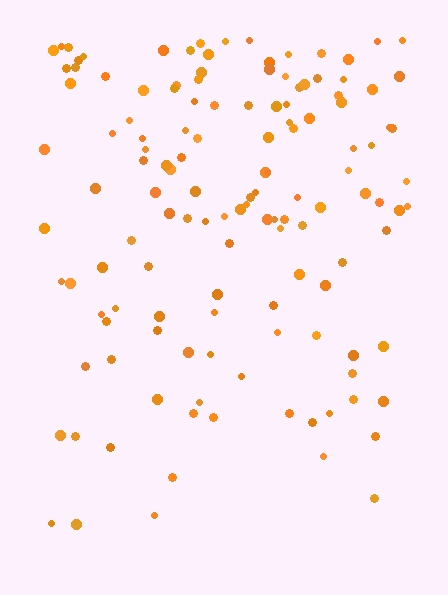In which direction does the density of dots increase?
From bottom to top, with the top side densest.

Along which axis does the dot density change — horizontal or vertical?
Vertical.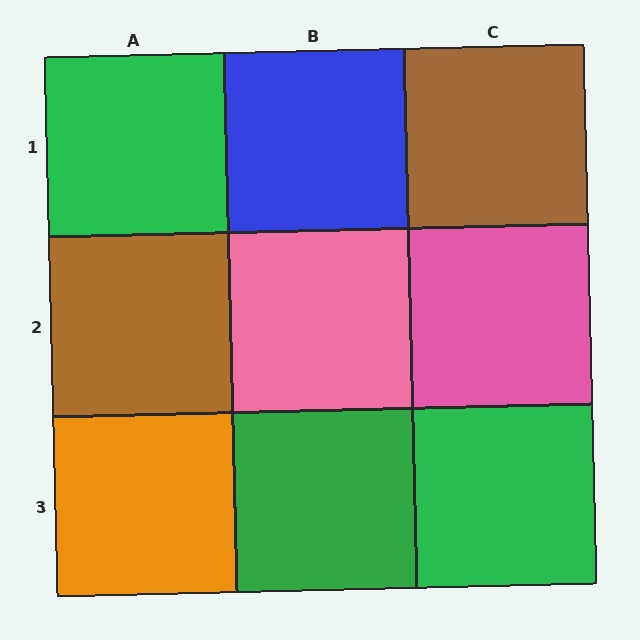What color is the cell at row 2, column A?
Brown.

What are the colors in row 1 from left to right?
Green, blue, brown.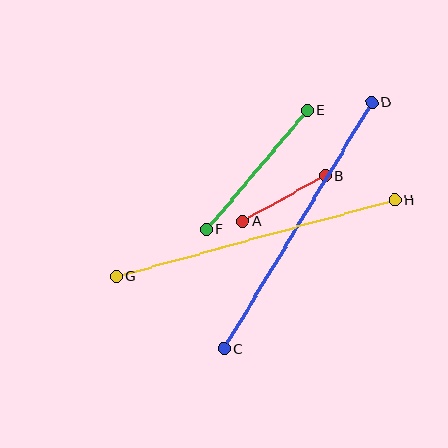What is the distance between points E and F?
The distance is approximately 156 pixels.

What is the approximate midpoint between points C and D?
The midpoint is at approximately (298, 226) pixels.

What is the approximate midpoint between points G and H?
The midpoint is at approximately (256, 238) pixels.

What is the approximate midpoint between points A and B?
The midpoint is at approximately (284, 198) pixels.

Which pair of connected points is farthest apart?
Points G and H are farthest apart.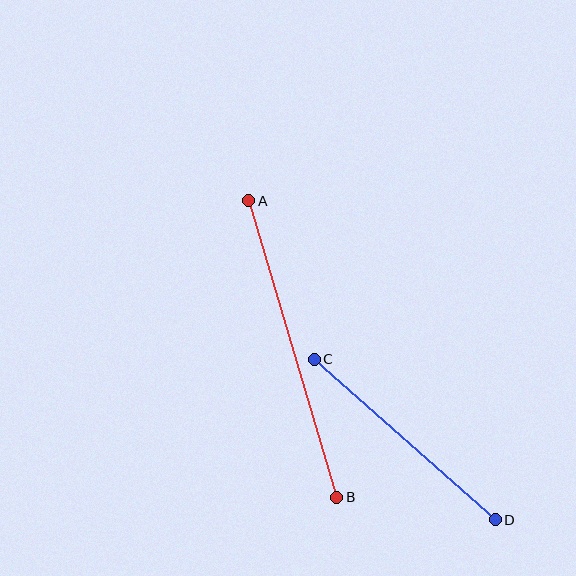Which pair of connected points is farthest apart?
Points A and B are farthest apart.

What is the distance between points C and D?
The distance is approximately 242 pixels.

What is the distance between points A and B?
The distance is approximately 309 pixels.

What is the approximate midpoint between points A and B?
The midpoint is at approximately (293, 349) pixels.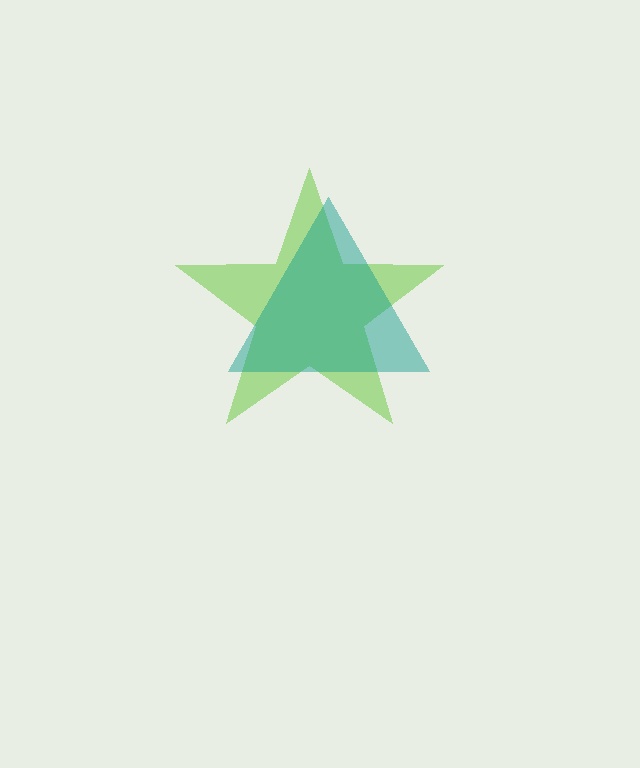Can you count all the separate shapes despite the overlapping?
Yes, there are 2 separate shapes.